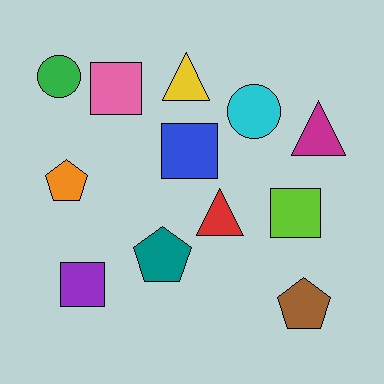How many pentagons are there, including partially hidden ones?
There are 3 pentagons.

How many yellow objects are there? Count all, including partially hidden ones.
There is 1 yellow object.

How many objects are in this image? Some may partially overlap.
There are 12 objects.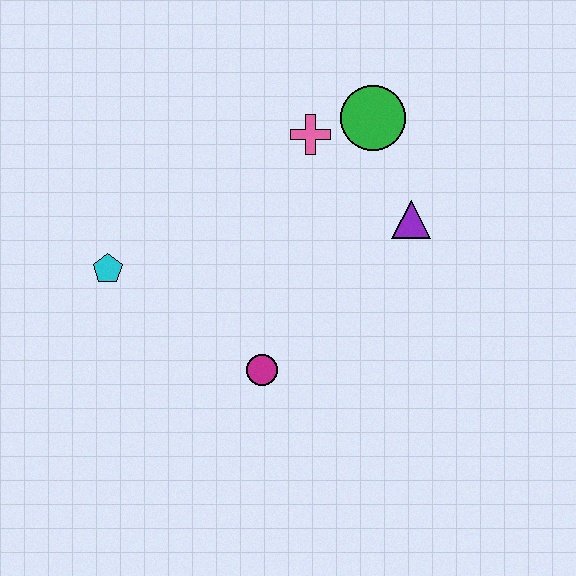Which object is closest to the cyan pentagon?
The magenta circle is closest to the cyan pentagon.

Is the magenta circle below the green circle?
Yes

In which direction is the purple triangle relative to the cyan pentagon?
The purple triangle is to the right of the cyan pentagon.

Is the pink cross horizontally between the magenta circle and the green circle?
Yes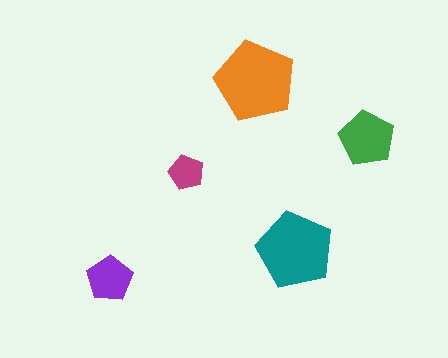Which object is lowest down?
The purple pentagon is bottommost.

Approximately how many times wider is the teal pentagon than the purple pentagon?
About 1.5 times wider.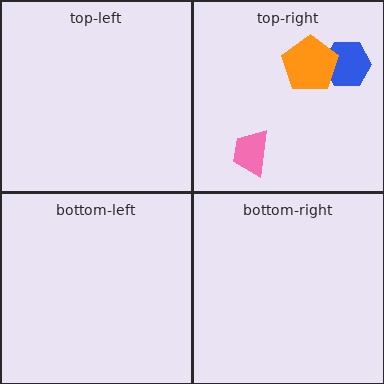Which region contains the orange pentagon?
The top-right region.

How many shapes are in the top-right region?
3.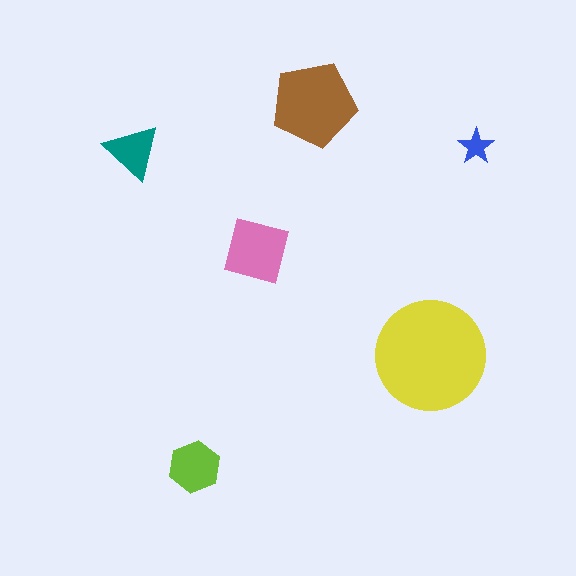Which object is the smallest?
The blue star.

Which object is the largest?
The yellow circle.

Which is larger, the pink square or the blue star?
The pink square.